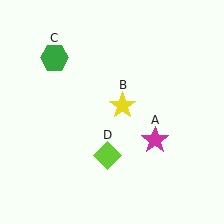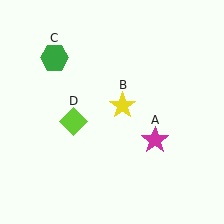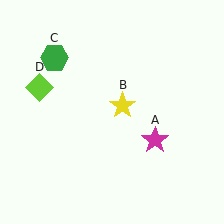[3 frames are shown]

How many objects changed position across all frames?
1 object changed position: lime diamond (object D).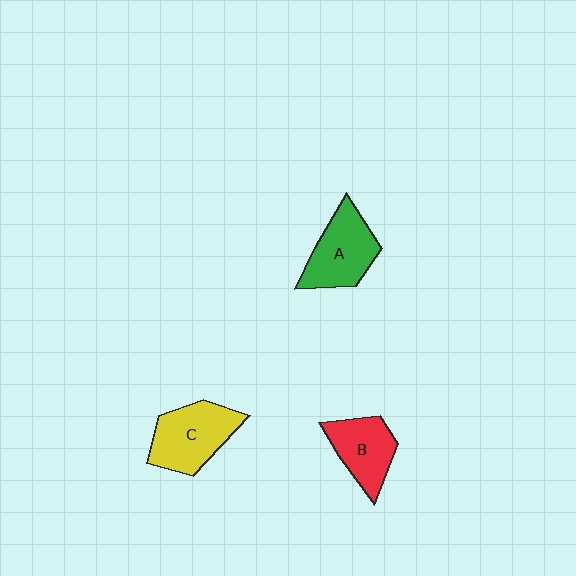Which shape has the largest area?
Shape C (yellow).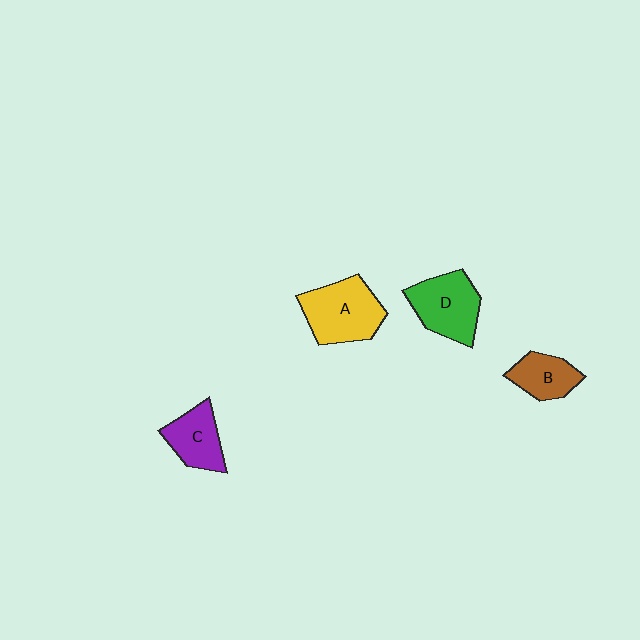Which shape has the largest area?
Shape A (yellow).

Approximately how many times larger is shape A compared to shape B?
Approximately 1.7 times.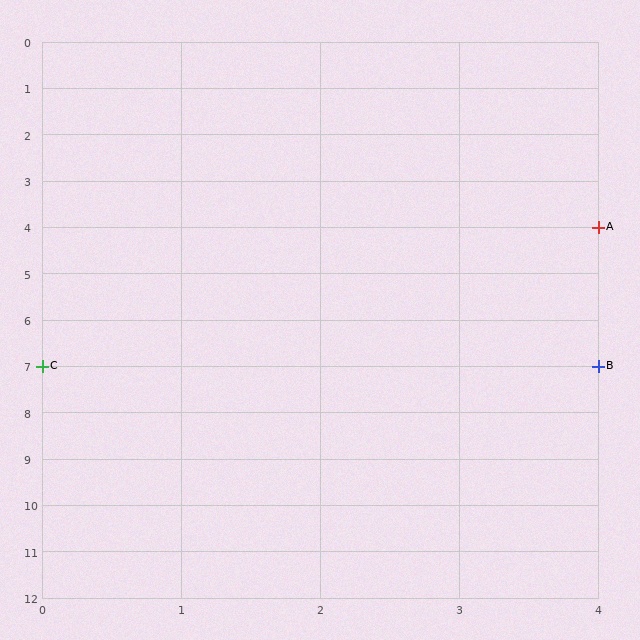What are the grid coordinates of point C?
Point C is at grid coordinates (0, 7).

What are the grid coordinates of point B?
Point B is at grid coordinates (4, 7).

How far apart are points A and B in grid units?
Points A and B are 3 rows apart.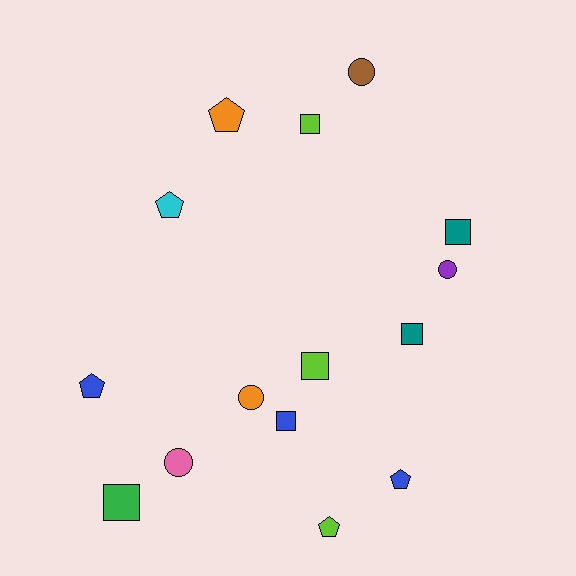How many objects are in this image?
There are 15 objects.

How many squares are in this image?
There are 6 squares.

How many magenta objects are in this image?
There are no magenta objects.